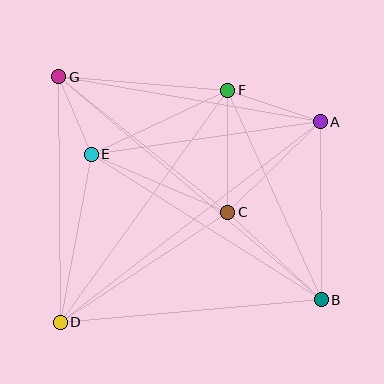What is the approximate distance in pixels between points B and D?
The distance between B and D is approximately 262 pixels.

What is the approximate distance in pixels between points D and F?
The distance between D and F is approximately 286 pixels.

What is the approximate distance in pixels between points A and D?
The distance between A and D is approximately 328 pixels.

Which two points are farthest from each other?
Points B and G are farthest from each other.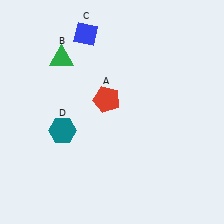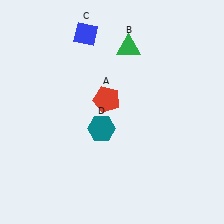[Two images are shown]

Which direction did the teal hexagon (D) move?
The teal hexagon (D) moved right.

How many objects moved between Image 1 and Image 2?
2 objects moved between the two images.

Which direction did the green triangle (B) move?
The green triangle (B) moved right.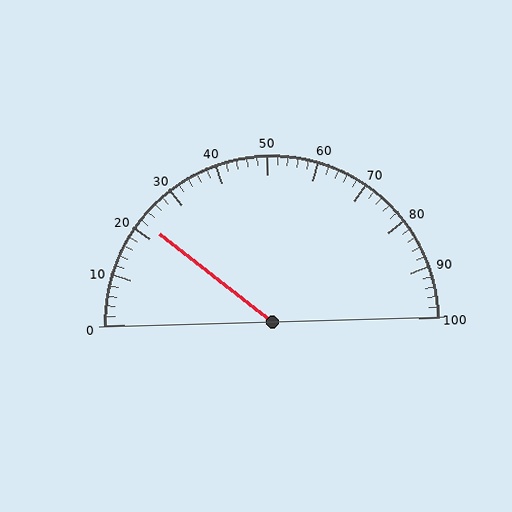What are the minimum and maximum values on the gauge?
The gauge ranges from 0 to 100.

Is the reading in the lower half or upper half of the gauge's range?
The reading is in the lower half of the range (0 to 100).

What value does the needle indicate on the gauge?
The needle indicates approximately 22.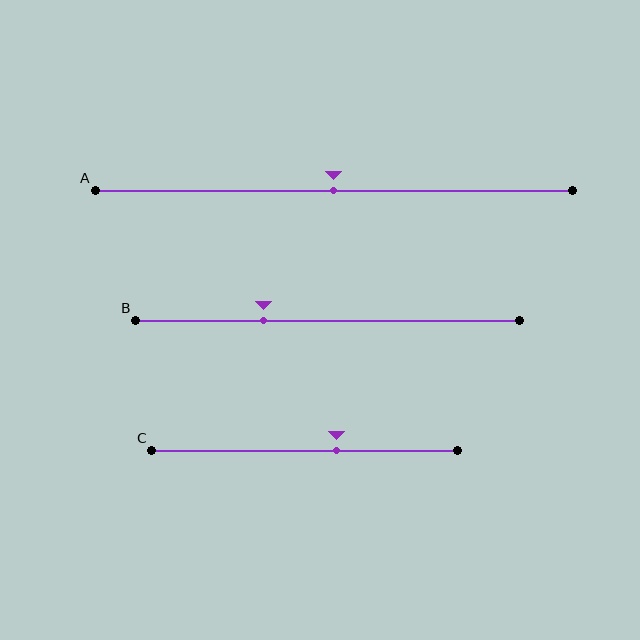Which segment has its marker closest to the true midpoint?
Segment A has its marker closest to the true midpoint.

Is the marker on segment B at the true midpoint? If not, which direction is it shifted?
No, the marker on segment B is shifted to the left by about 17% of the segment length.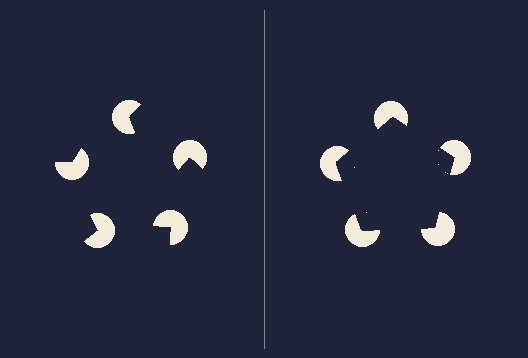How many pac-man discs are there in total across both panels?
10 — 5 on each side.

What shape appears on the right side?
An illusory pentagon.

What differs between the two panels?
The pac-man discs are positioned identically on both sides; only the wedge orientations differ. On the right they align to a pentagon; on the left they are misaligned.